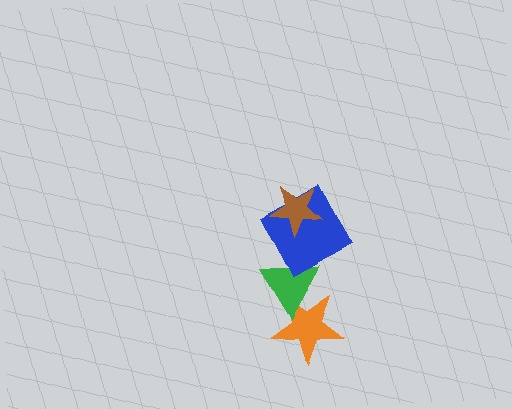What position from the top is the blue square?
The blue square is 2nd from the top.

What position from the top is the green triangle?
The green triangle is 3rd from the top.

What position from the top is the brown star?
The brown star is 1st from the top.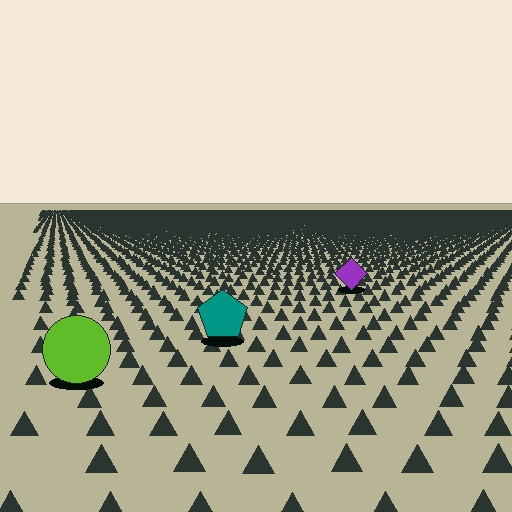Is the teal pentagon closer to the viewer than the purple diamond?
Yes. The teal pentagon is closer — you can tell from the texture gradient: the ground texture is coarser near it.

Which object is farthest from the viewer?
The purple diamond is farthest from the viewer. It appears smaller and the ground texture around it is denser.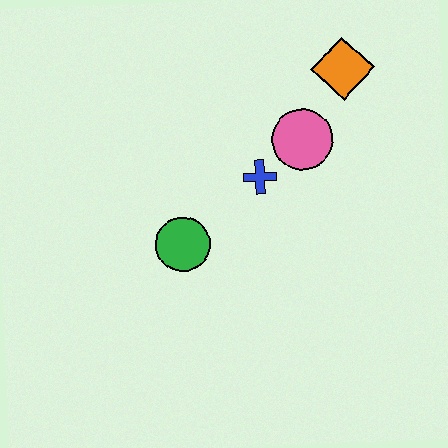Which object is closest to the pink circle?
The blue cross is closest to the pink circle.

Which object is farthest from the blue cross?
The orange diamond is farthest from the blue cross.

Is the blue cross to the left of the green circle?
No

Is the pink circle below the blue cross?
No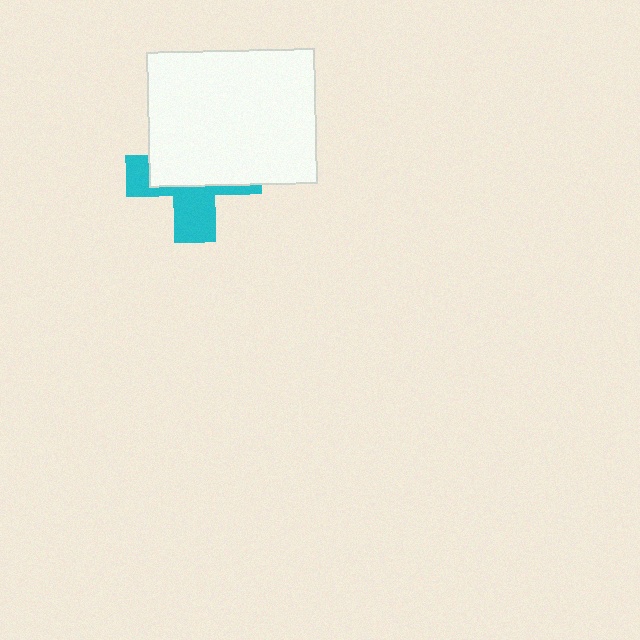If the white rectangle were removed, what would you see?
You would see the complete cyan cross.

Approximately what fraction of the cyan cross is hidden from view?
Roughly 59% of the cyan cross is hidden behind the white rectangle.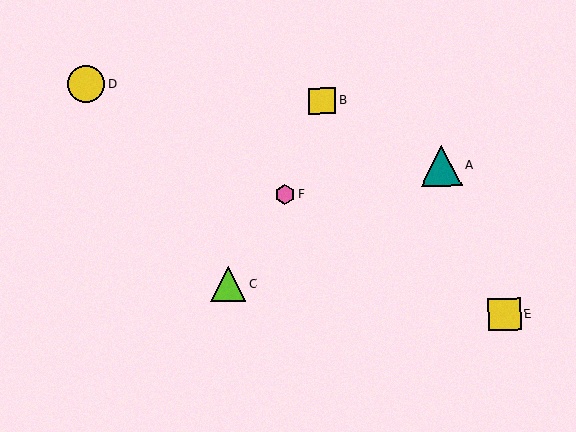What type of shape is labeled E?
Shape E is a yellow square.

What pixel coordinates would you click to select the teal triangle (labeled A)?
Click at (442, 165) to select the teal triangle A.